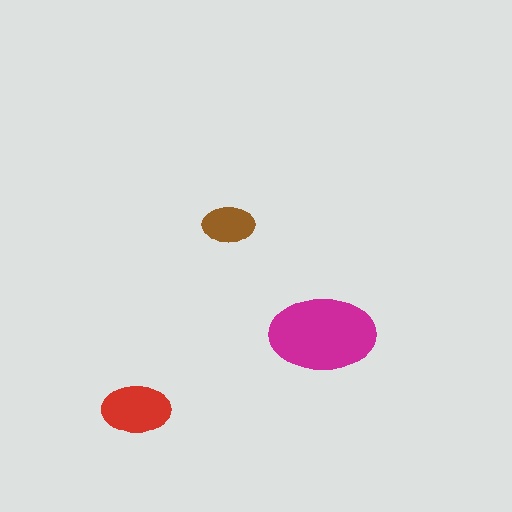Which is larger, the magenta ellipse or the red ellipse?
The magenta one.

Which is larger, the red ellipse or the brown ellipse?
The red one.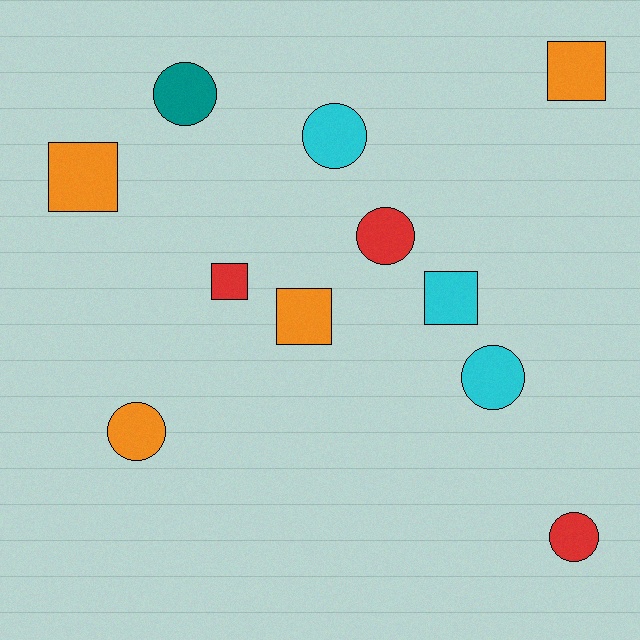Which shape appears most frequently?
Circle, with 6 objects.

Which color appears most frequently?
Orange, with 4 objects.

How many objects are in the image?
There are 11 objects.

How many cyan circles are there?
There are 2 cyan circles.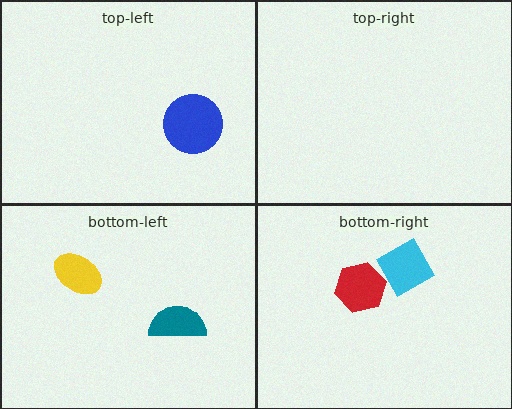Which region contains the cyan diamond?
The bottom-right region.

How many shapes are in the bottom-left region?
2.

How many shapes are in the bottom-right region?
2.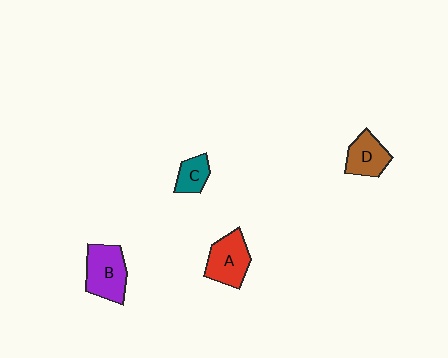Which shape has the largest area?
Shape B (purple).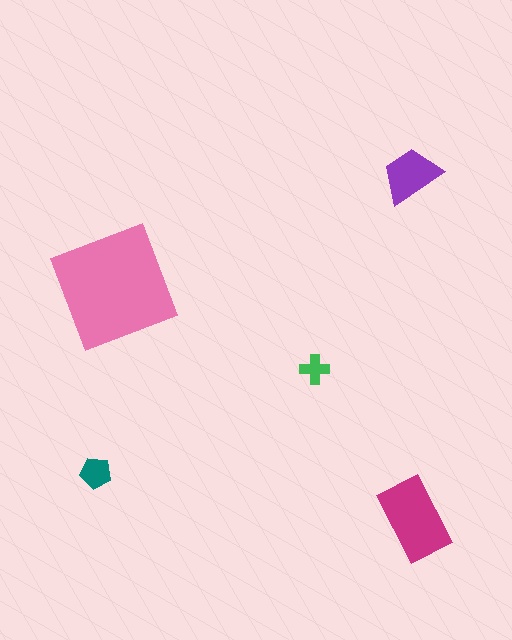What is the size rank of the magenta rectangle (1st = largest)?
2nd.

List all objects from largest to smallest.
The pink square, the magenta rectangle, the purple trapezoid, the teal pentagon, the green cross.